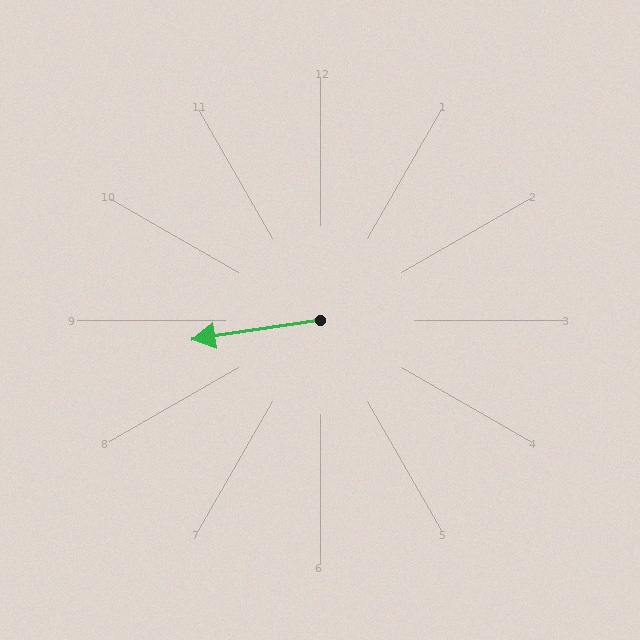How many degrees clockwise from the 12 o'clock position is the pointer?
Approximately 262 degrees.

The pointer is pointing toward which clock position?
Roughly 9 o'clock.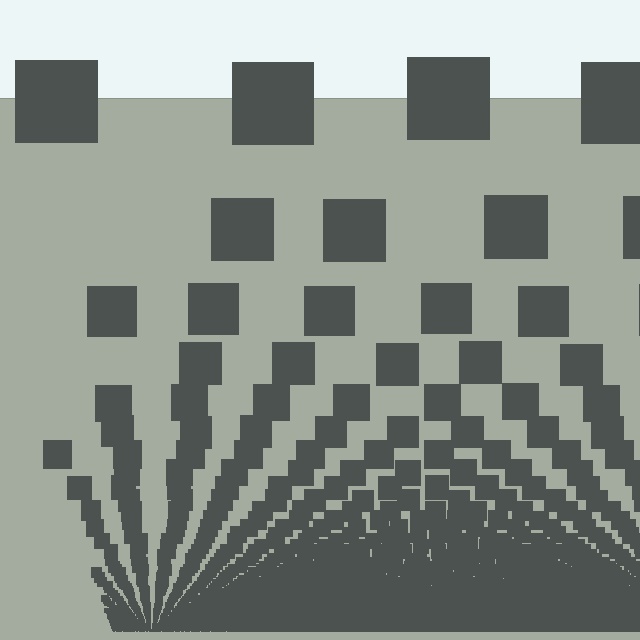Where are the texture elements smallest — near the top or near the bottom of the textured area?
Near the bottom.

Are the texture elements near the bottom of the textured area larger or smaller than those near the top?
Smaller. The gradient is inverted — elements near the bottom are smaller and denser.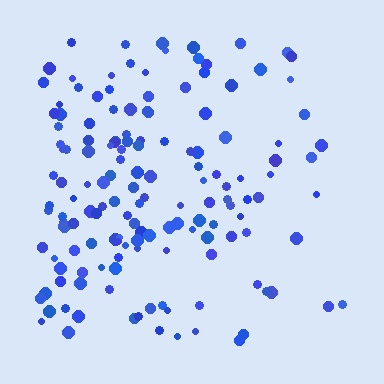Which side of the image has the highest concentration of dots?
The left.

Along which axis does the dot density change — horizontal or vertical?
Horizontal.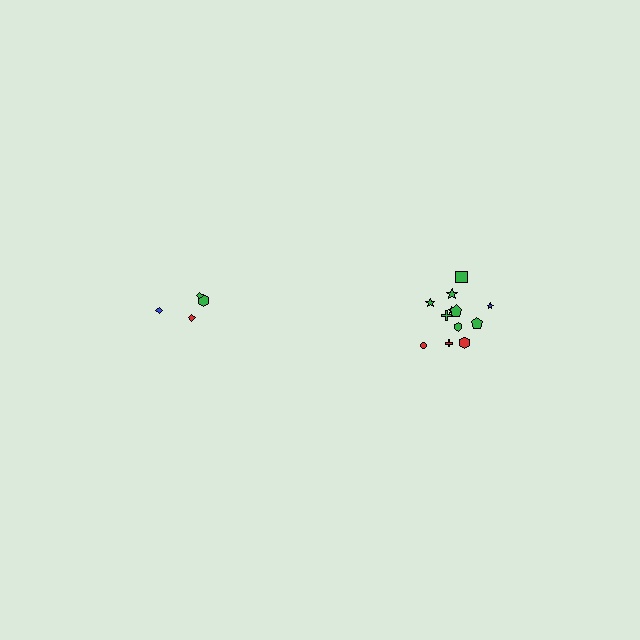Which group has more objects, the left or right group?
The right group.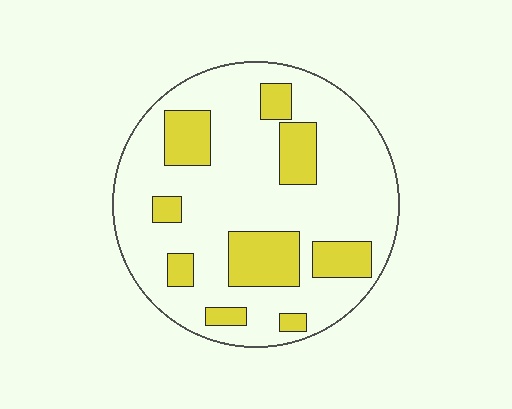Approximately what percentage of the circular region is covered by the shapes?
Approximately 25%.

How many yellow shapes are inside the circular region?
9.